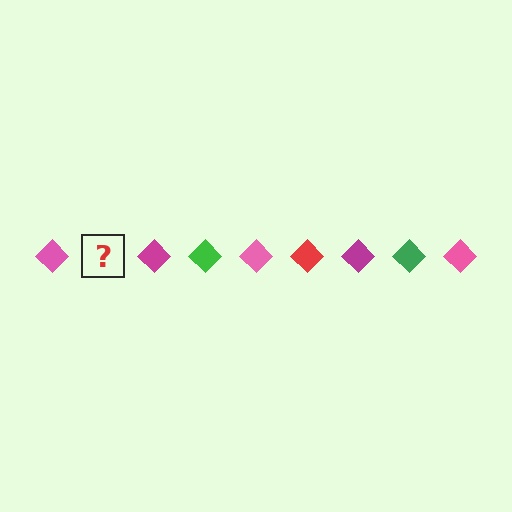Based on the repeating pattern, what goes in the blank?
The blank should be a red diamond.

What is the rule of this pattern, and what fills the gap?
The rule is that the pattern cycles through pink, red, magenta, green diamonds. The gap should be filled with a red diamond.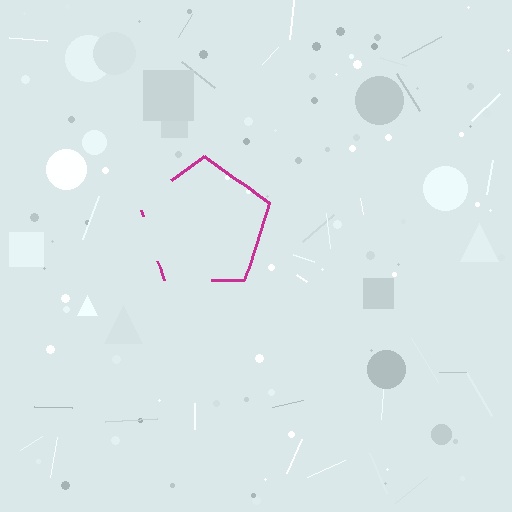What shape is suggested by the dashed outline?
The dashed outline suggests a pentagon.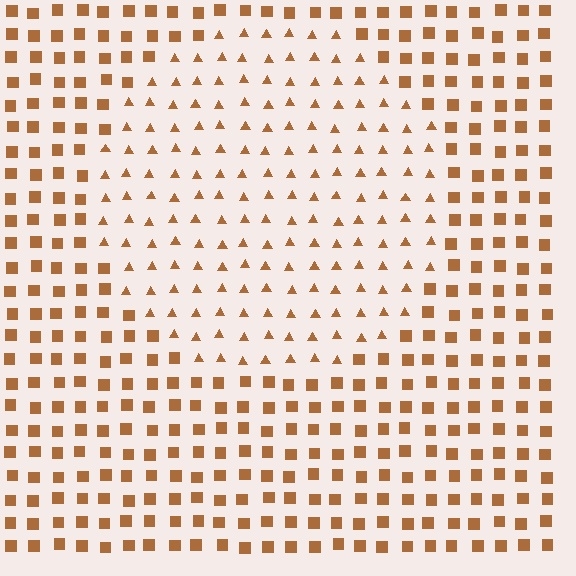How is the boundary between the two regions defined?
The boundary is defined by a change in element shape: triangles inside vs. squares outside. All elements share the same color and spacing.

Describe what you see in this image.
The image is filled with small brown elements arranged in a uniform grid. A circle-shaped region contains triangles, while the surrounding area contains squares. The boundary is defined purely by the change in element shape.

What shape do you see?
I see a circle.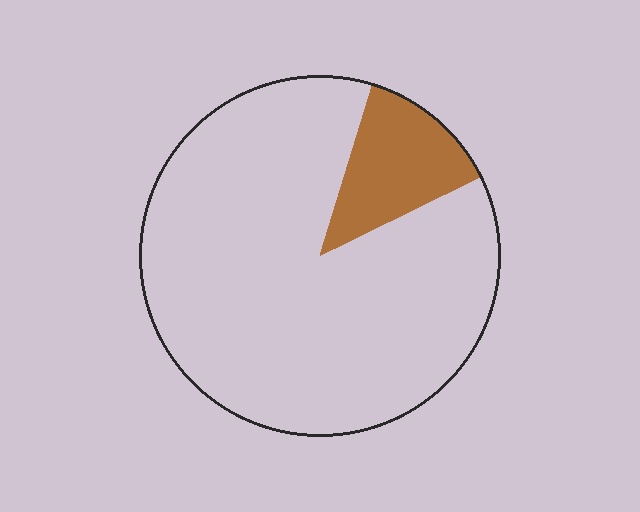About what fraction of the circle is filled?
About one eighth (1/8).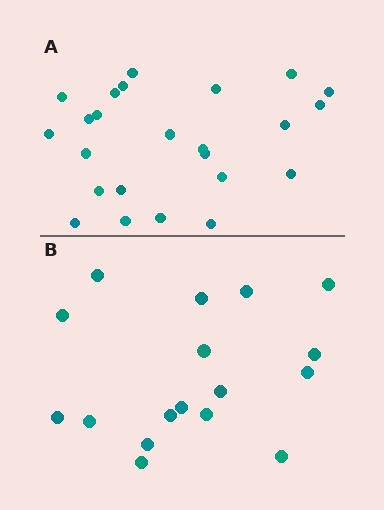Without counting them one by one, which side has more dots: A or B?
Region A (the top region) has more dots.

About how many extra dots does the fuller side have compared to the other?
Region A has roughly 8 or so more dots than region B.